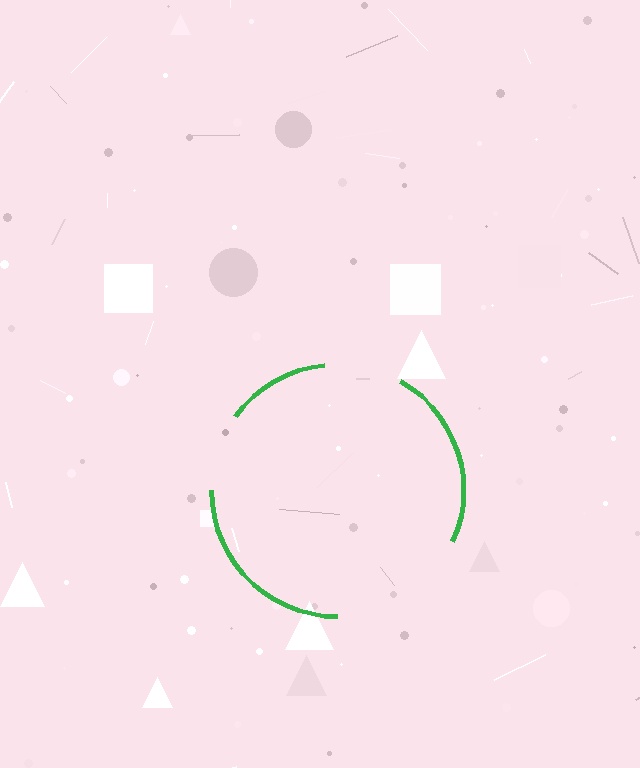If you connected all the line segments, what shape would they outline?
They would outline a circle.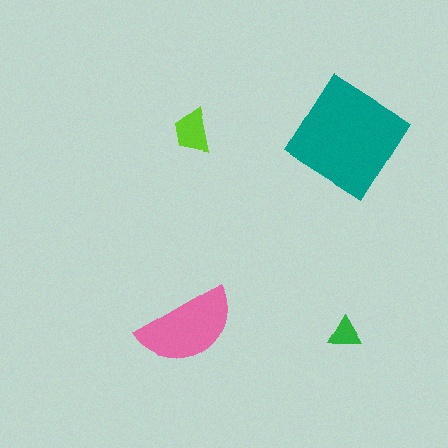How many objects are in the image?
There are 4 objects in the image.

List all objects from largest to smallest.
The teal diamond, the pink semicircle, the lime trapezoid, the green triangle.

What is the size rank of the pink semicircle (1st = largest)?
2nd.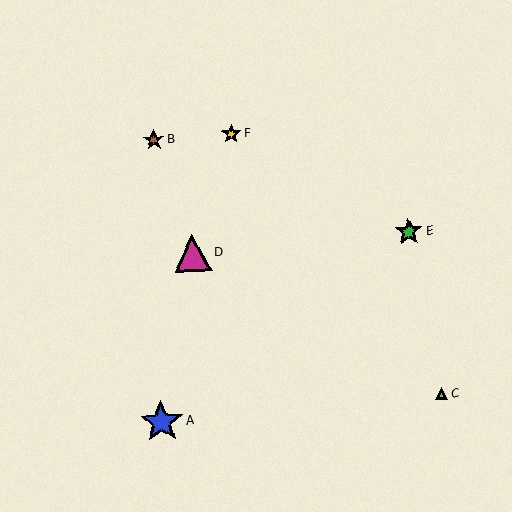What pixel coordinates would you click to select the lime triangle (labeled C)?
Click at (442, 394) to select the lime triangle C.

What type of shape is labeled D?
Shape D is a magenta triangle.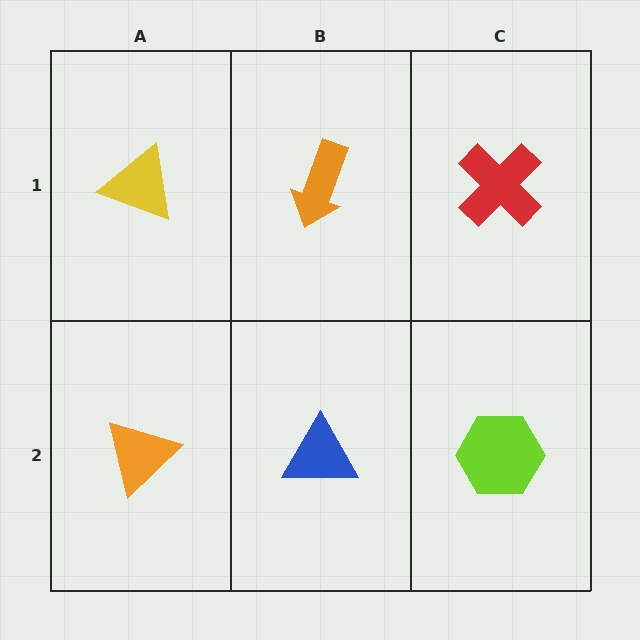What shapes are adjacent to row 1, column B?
A blue triangle (row 2, column B), a yellow triangle (row 1, column A), a red cross (row 1, column C).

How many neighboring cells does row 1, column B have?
3.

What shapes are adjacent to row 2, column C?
A red cross (row 1, column C), a blue triangle (row 2, column B).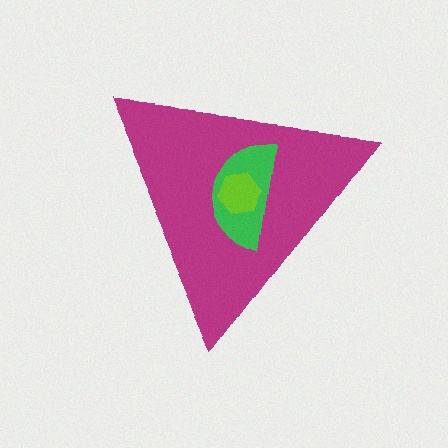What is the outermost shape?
The magenta triangle.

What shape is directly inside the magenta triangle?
The green semicircle.